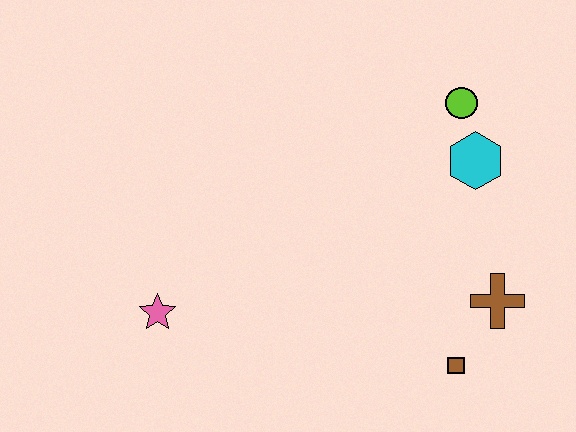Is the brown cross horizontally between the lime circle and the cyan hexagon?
No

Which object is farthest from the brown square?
The pink star is farthest from the brown square.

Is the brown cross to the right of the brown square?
Yes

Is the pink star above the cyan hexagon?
No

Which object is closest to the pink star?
The brown square is closest to the pink star.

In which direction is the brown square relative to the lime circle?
The brown square is below the lime circle.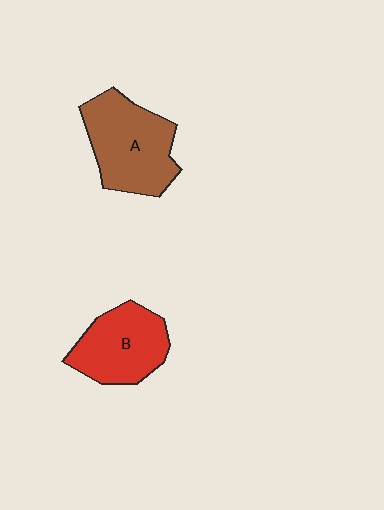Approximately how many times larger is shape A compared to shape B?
Approximately 1.2 times.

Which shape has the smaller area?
Shape B (red).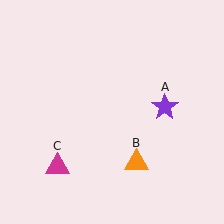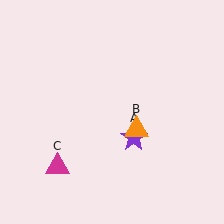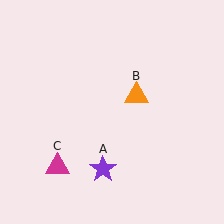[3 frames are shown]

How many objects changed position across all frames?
2 objects changed position: purple star (object A), orange triangle (object B).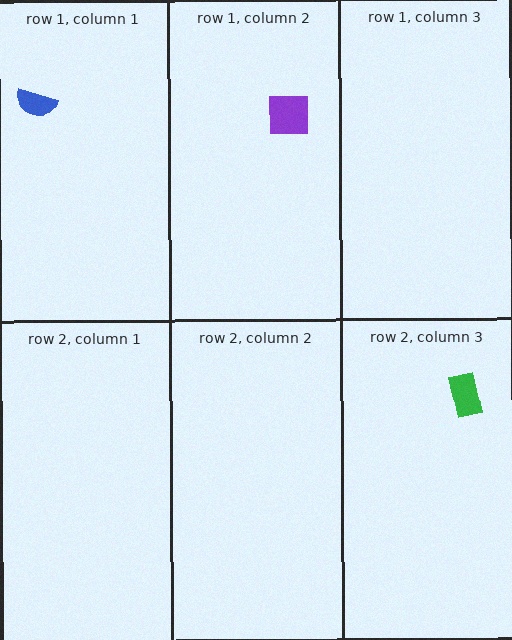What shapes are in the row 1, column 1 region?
The blue semicircle.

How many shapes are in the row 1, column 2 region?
1.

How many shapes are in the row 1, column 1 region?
1.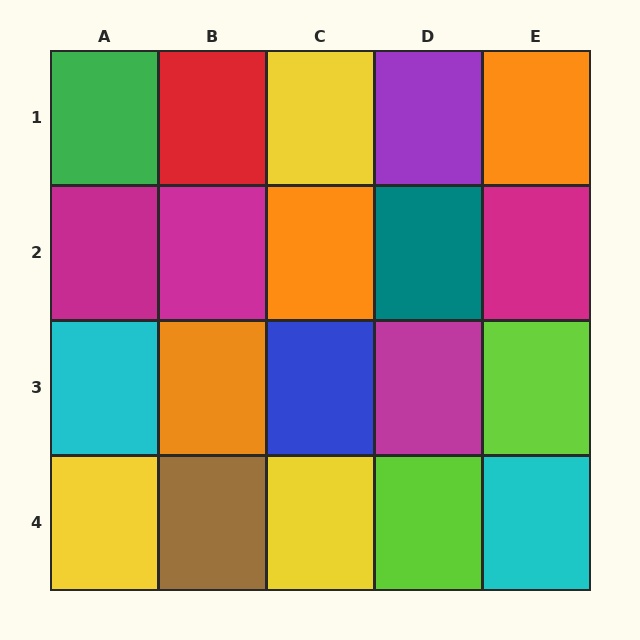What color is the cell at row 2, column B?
Magenta.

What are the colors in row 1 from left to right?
Green, red, yellow, purple, orange.